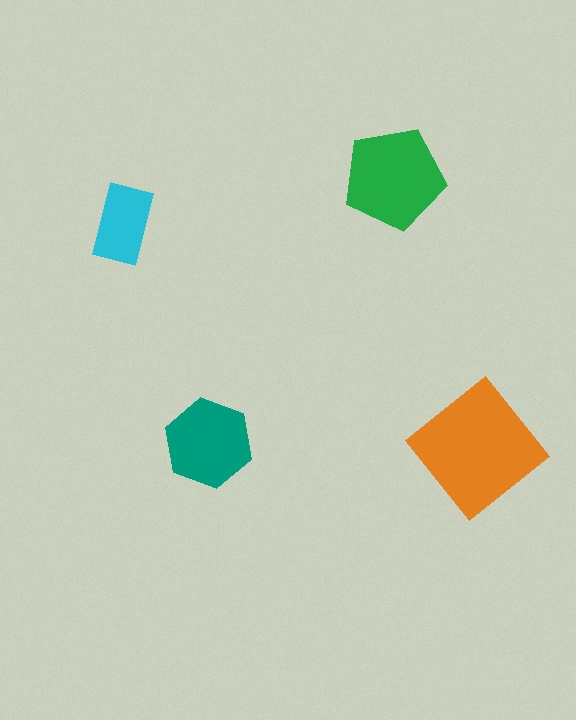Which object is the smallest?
The cyan rectangle.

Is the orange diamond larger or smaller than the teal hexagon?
Larger.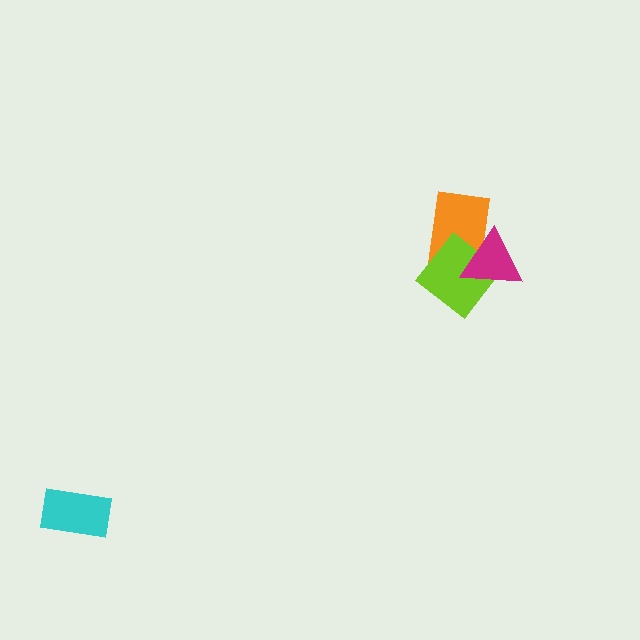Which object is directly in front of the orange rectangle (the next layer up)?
The lime diamond is directly in front of the orange rectangle.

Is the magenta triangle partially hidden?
No, no other shape covers it.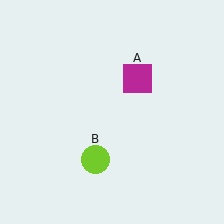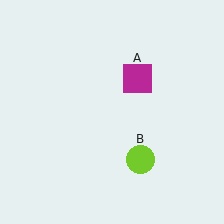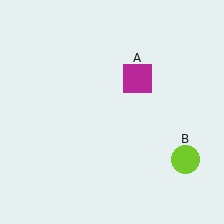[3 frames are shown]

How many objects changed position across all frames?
1 object changed position: lime circle (object B).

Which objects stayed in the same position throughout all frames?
Magenta square (object A) remained stationary.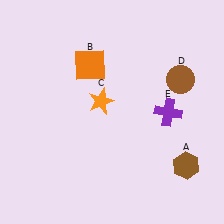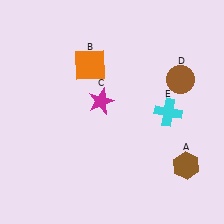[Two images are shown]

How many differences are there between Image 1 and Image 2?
There are 2 differences between the two images.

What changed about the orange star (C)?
In Image 1, C is orange. In Image 2, it changed to magenta.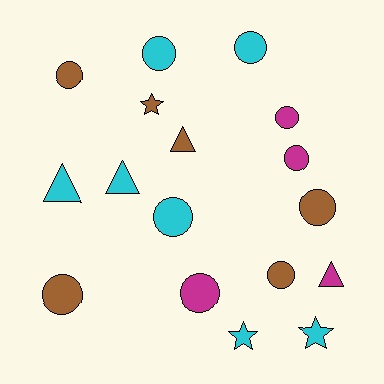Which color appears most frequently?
Cyan, with 7 objects.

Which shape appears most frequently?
Circle, with 10 objects.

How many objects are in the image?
There are 17 objects.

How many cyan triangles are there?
There are 2 cyan triangles.